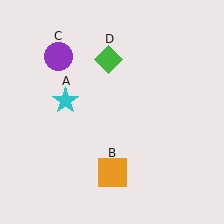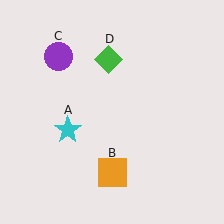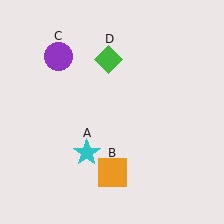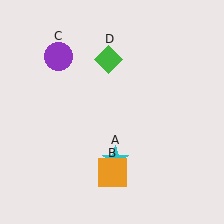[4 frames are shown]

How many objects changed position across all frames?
1 object changed position: cyan star (object A).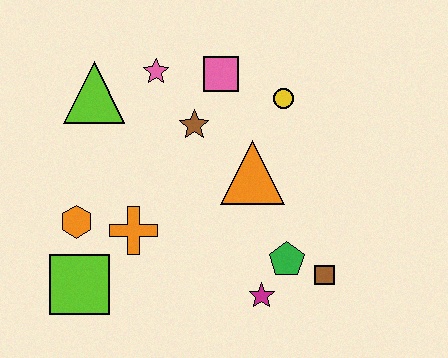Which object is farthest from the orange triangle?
The lime square is farthest from the orange triangle.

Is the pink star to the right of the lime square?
Yes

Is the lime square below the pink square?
Yes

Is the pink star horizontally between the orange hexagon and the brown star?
Yes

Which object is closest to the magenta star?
The green pentagon is closest to the magenta star.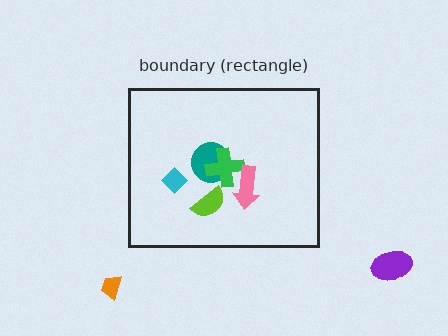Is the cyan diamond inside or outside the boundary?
Inside.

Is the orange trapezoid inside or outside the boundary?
Outside.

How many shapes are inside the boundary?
5 inside, 2 outside.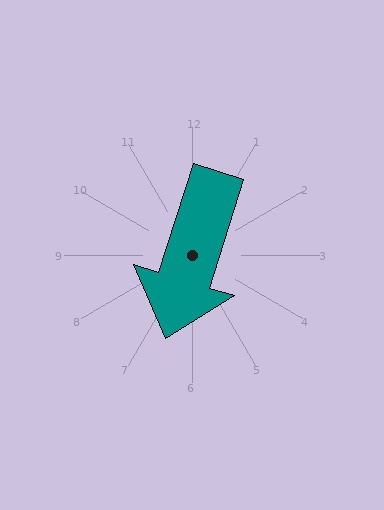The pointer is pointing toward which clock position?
Roughly 7 o'clock.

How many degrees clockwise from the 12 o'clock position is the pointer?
Approximately 197 degrees.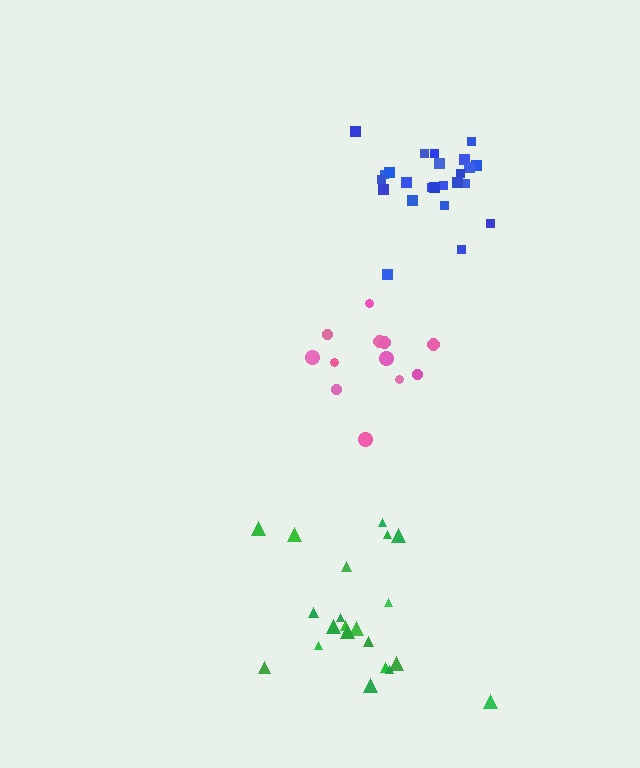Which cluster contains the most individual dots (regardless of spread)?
Blue (24).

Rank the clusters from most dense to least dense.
blue, pink, green.